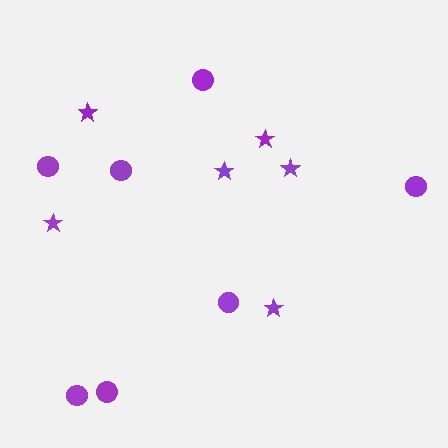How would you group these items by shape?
There are 2 groups: one group of stars (6) and one group of circles (7).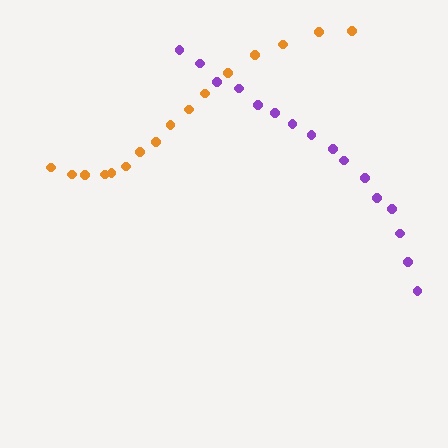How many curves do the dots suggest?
There are 2 distinct paths.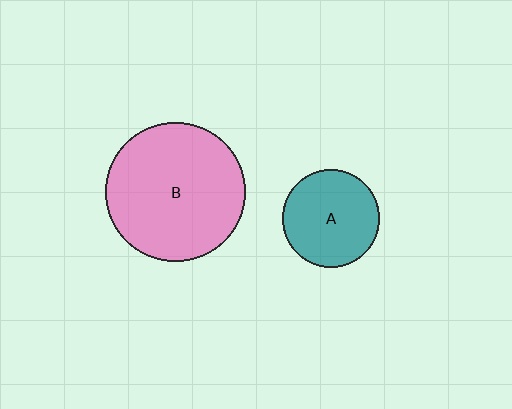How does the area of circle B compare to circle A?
Approximately 2.0 times.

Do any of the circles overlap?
No, none of the circles overlap.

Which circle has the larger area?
Circle B (pink).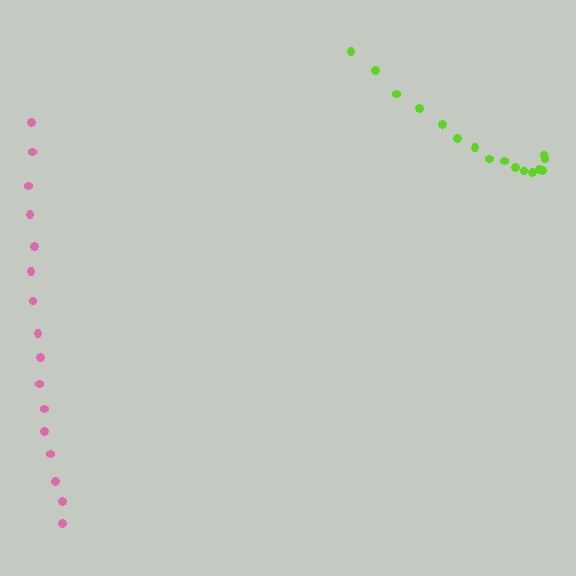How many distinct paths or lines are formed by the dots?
There are 2 distinct paths.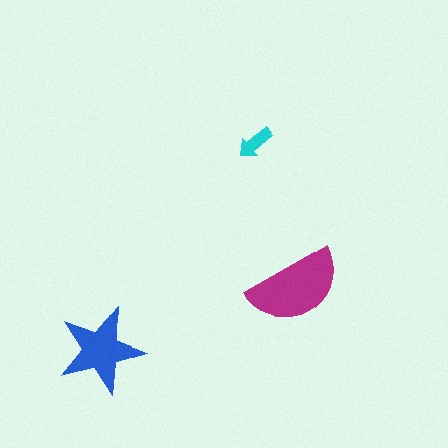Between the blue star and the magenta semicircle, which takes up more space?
The magenta semicircle.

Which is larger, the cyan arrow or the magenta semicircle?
The magenta semicircle.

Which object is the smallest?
The cyan arrow.